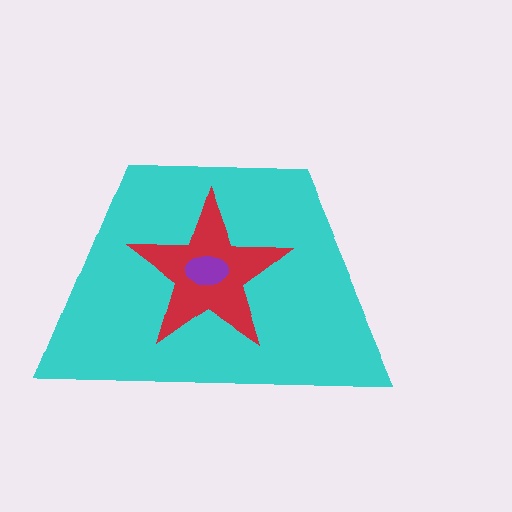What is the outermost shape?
The cyan trapezoid.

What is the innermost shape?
The purple ellipse.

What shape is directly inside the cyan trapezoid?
The red star.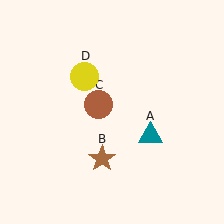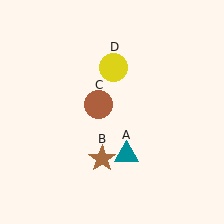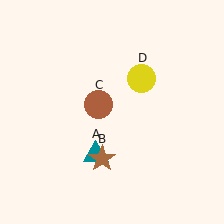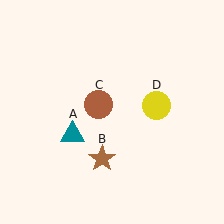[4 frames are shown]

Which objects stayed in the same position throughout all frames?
Brown star (object B) and brown circle (object C) remained stationary.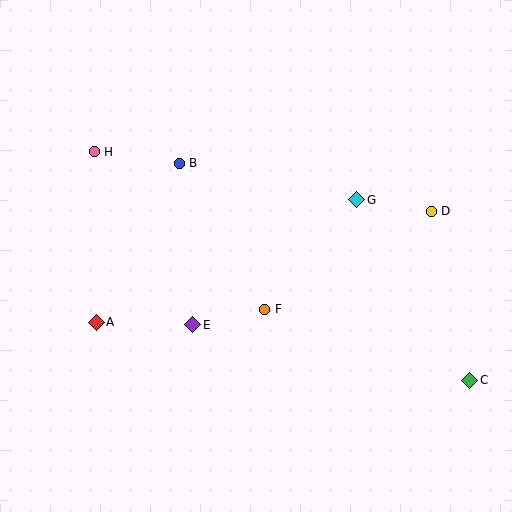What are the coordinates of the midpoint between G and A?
The midpoint between G and A is at (227, 261).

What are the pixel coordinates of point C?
Point C is at (470, 380).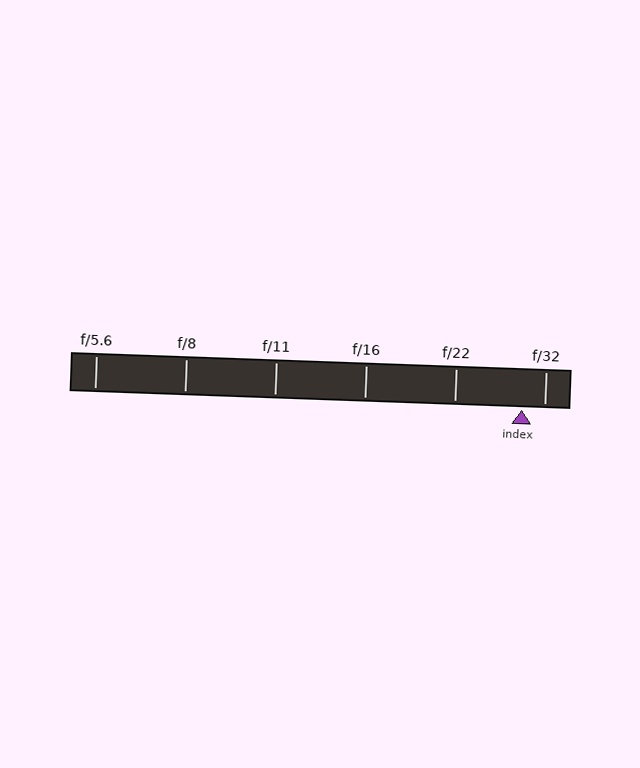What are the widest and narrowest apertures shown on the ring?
The widest aperture shown is f/5.6 and the narrowest is f/32.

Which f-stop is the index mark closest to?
The index mark is closest to f/32.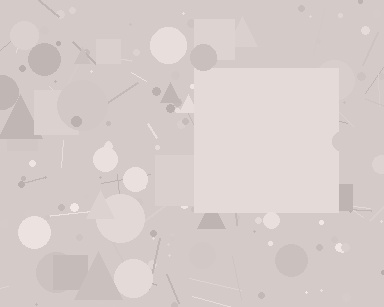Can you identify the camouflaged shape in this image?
The camouflaged shape is a square.